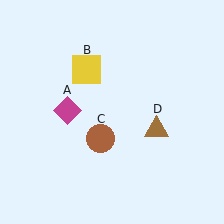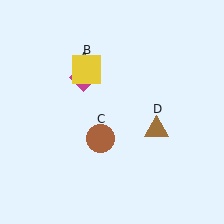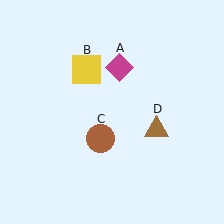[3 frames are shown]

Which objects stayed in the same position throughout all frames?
Yellow square (object B) and brown circle (object C) and brown triangle (object D) remained stationary.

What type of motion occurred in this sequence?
The magenta diamond (object A) rotated clockwise around the center of the scene.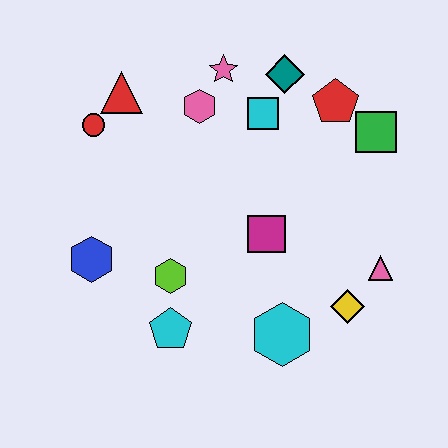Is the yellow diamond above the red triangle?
No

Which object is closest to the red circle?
The red triangle is closest to the red circle.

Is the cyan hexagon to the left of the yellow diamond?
Yes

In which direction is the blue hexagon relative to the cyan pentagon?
The blue hexagon is to the left of the cyan pentagon.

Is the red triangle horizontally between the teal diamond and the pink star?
No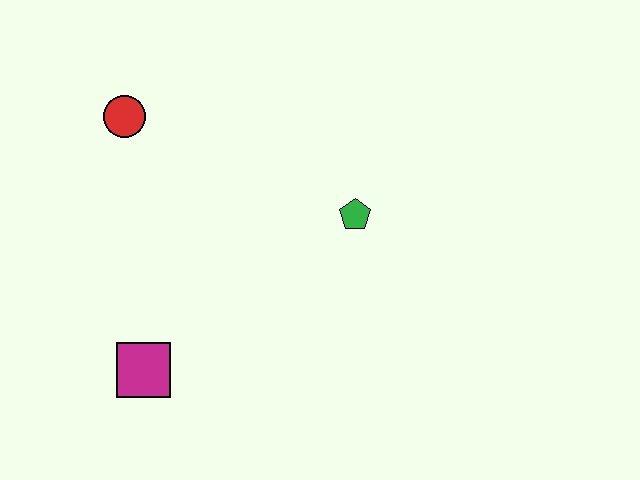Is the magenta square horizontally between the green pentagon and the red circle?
Yes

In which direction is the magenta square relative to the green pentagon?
The magenta square is to the left of the green pentagon.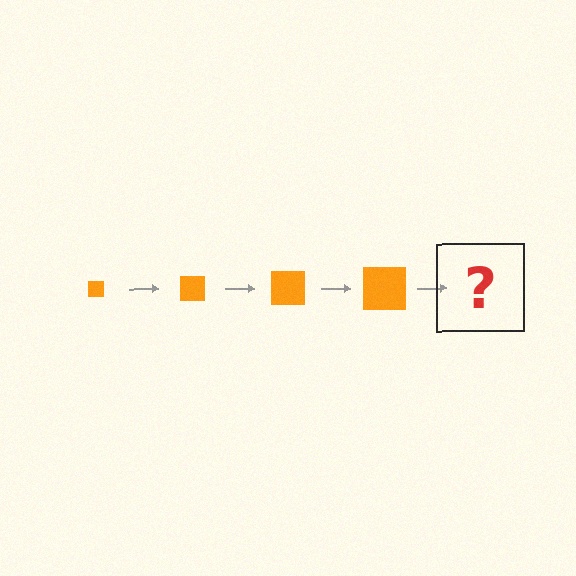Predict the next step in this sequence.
The next step is an orange square, larger than the previous one.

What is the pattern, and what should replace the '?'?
The pattern is that the square gets progressively larger each step. The '?' should be an orange square, larger than the previous one.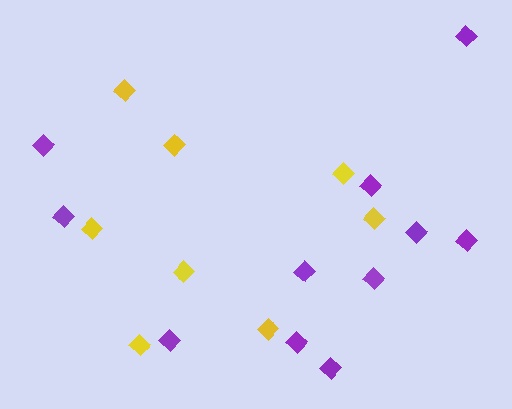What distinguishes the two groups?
There are 2 groups: one group of purple diamonds (11) and one group of yellow diamonds (8).